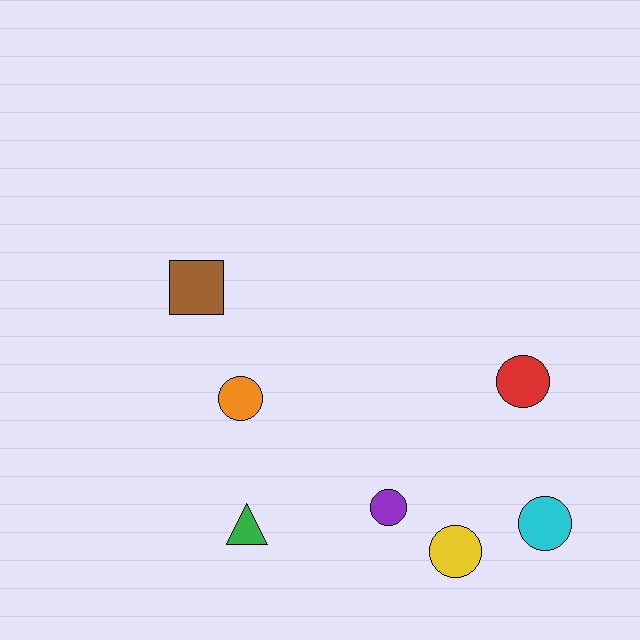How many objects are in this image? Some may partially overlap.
There are 7 objects.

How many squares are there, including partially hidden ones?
There is 1 square.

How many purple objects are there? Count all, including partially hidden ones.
There is 1 purple object.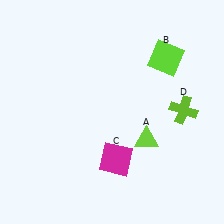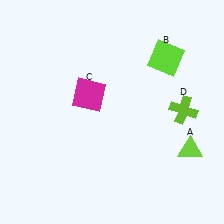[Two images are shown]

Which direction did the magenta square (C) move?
The magenta square (C) moved up.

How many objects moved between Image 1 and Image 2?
2 objects moved between the two images.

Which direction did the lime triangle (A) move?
The lime triangle (A) moved right.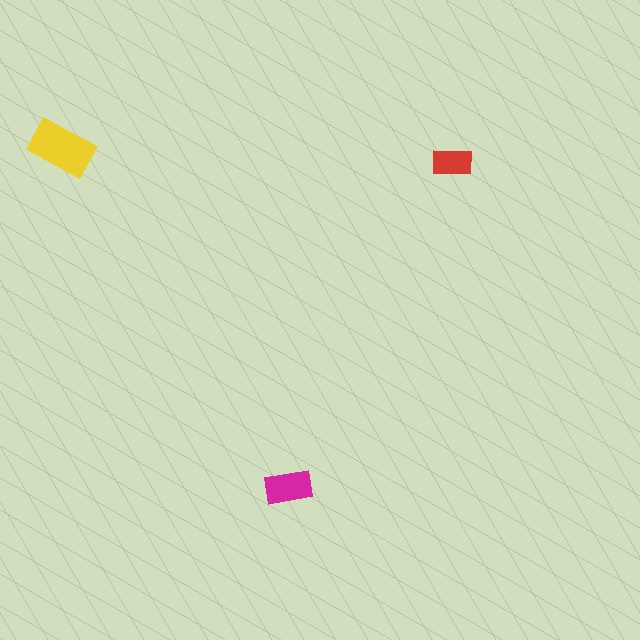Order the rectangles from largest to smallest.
the yellow one, the magenta one, the red one.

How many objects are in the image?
There are 3 objects in the image.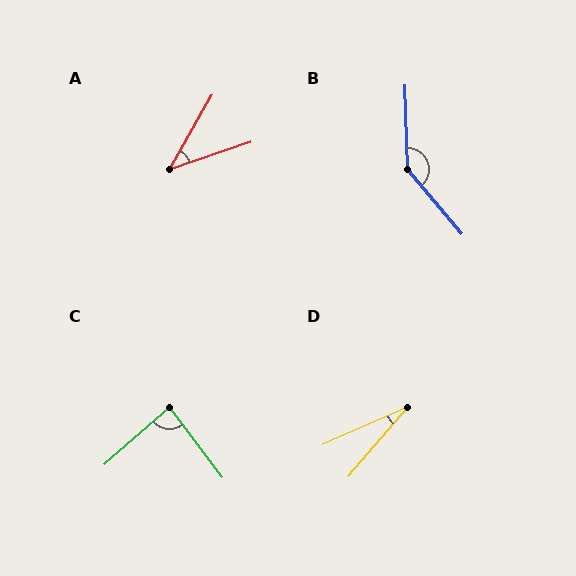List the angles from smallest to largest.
D (26°), A (41°), C (86°), B (141°).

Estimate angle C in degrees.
Approximately 86 degrees.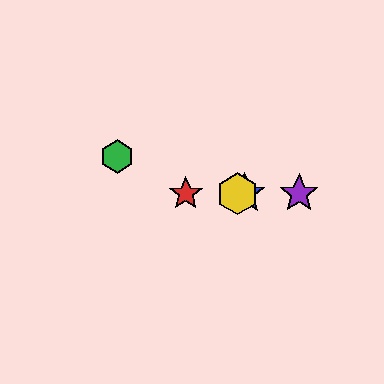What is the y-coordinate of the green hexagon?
The green hexagon is at y≈157.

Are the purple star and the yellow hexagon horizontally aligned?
Yes, both are at y≈194.